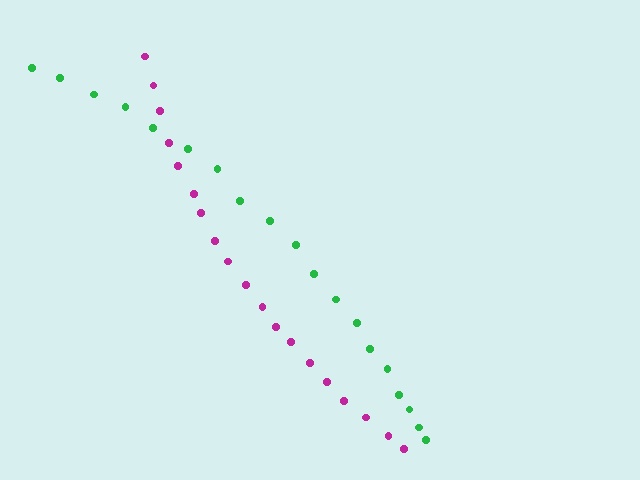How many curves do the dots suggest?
There are 2 distinct paths.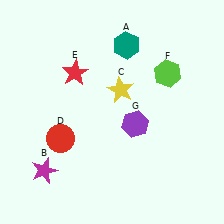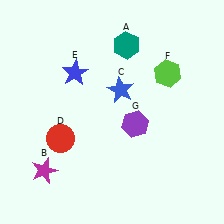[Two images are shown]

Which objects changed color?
C changed from yellow to blue. E changed from red to blue.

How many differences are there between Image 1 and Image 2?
There are 2 differences between the two images.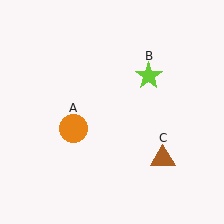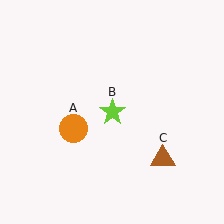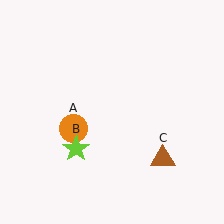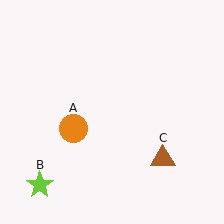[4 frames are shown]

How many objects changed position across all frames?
1 object changed position: lime star (object B).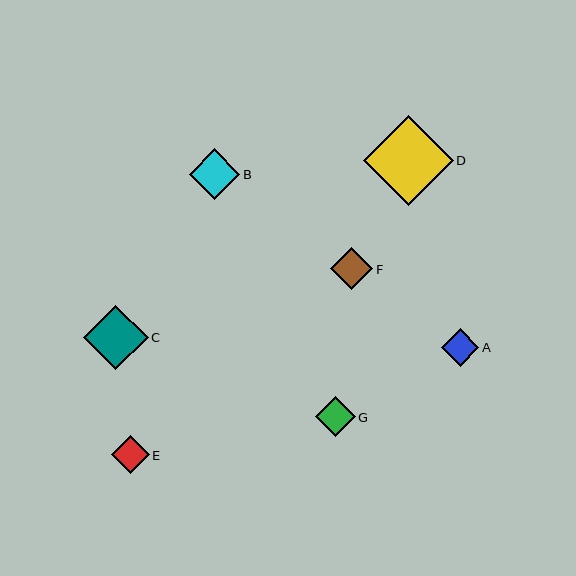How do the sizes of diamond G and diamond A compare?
Diamond G and diamond A are approximately the same size.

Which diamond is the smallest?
Diamond A is the smallest with a size of approximately 38 pixels.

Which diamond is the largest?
Diamond D is the largest with a size of approximately 90 pixels.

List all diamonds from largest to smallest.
From largest to smallest: D, C, B, F, G, E, A.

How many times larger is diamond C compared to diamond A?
Diamond C is approximately 1.7 times the size of diamond A.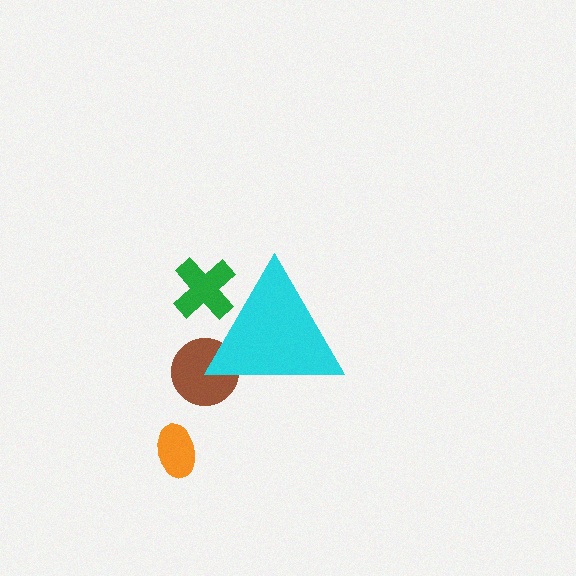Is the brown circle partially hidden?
Yes, the brown circle is partially hidden behind the cyan triangle.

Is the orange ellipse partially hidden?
No, the orange ellipse is fully visible.